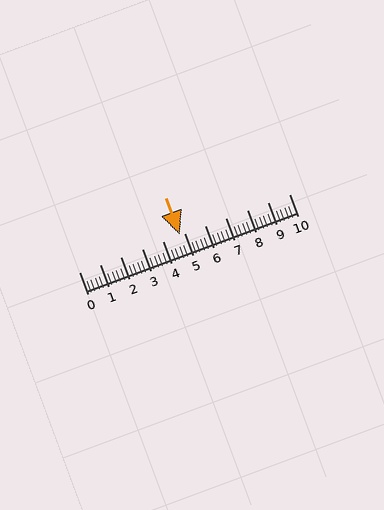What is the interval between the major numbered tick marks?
The major tick marks are spaced 1 units apart.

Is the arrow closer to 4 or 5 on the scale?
The arrow is closer to 5.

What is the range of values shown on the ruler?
The ruler shows values from 0 to 10.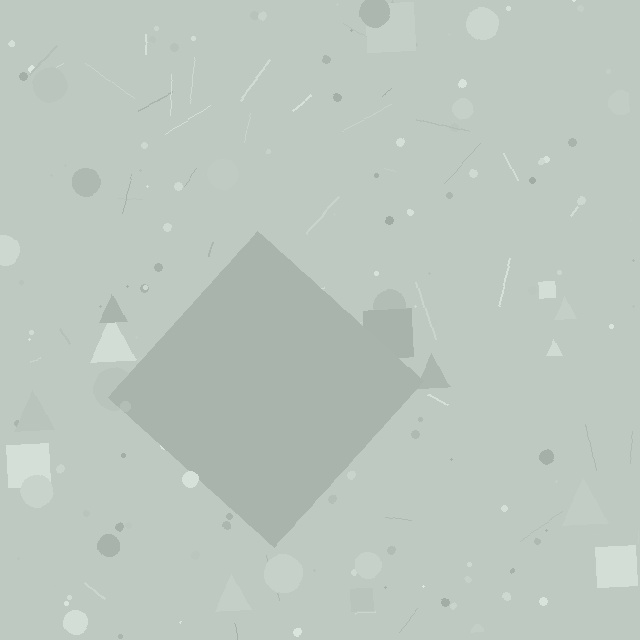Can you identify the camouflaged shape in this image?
The camouflaged shape is a diamond.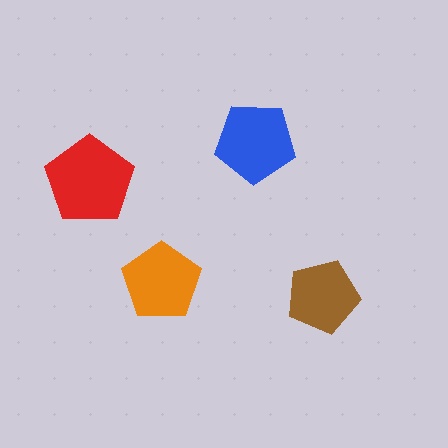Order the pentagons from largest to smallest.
the red one, the blue one, the orange one, the brown one.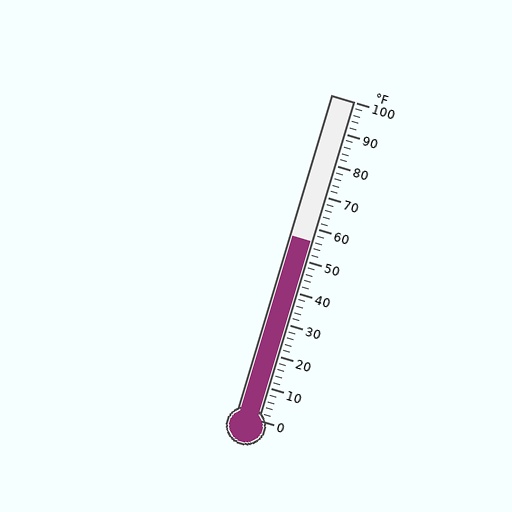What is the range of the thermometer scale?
The thermometer scale ranges from 0°F to 100°F.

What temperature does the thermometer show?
The thermometer shows approximately 56°F.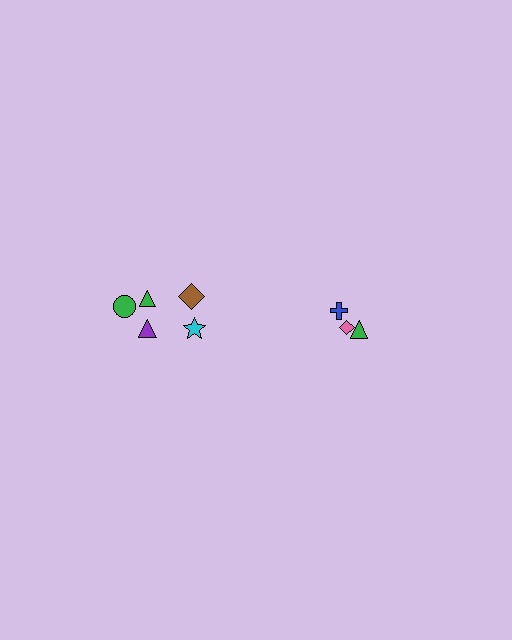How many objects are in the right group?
There are 3 objects.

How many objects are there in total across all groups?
There are 8 objects.